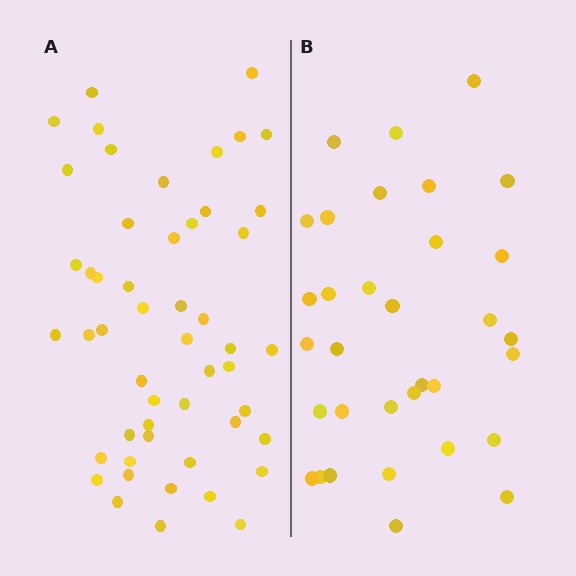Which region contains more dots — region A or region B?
Region A (the left region) has more dots.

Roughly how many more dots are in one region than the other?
Region A has approximately 20 more dots than region B.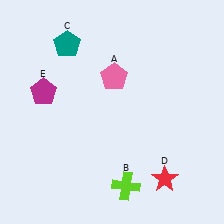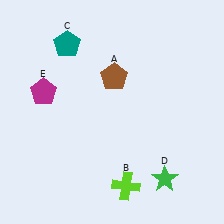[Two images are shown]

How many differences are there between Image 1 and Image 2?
There are 2 differences between the two images.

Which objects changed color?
A changed from pink to brown. D changed from red to green.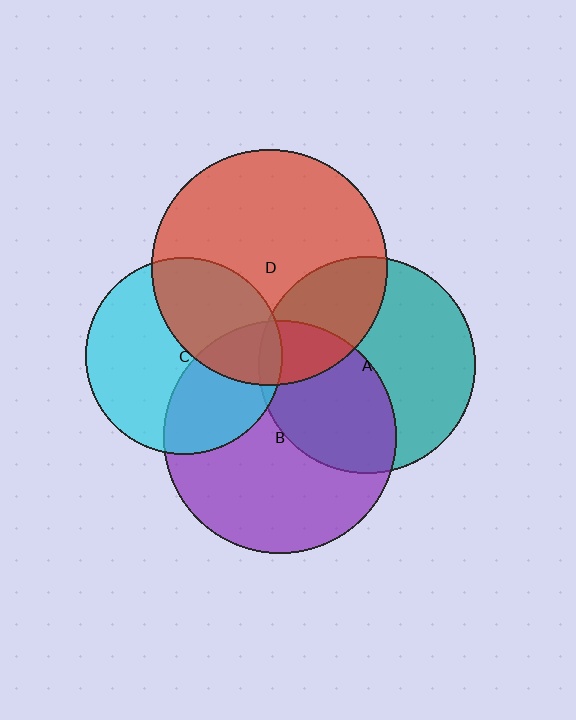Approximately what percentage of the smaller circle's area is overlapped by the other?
Approximately 40%.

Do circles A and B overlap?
Yes.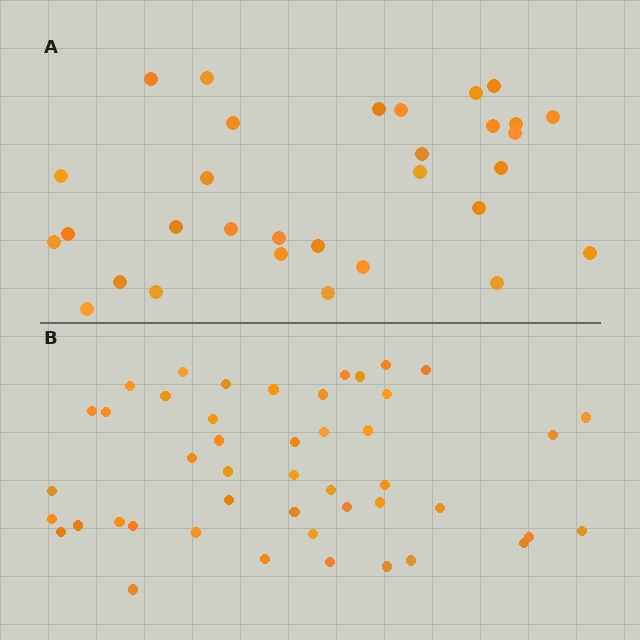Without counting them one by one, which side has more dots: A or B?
Region B (the bottom region) has more dots.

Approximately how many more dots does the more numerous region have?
Region B has approximately 15 more dots than region A.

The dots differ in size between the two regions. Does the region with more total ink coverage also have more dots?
No. Region A has more total ink coverage because its dots are larger, but region B actually contains more individual dots. Total area can be misleading — the number of items is what matters here.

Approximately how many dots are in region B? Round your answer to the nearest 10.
About 50 dots. (The exact count is 46, which rounds to 50.)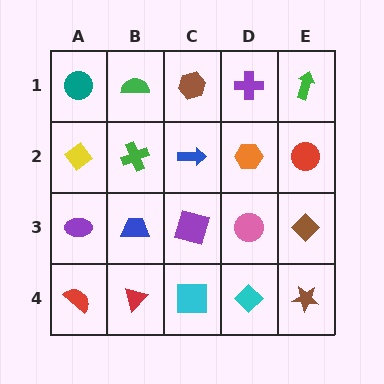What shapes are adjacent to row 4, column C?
A purple square (row 3, column C), a red triangle (row 4, column B), a cyan diamond (row 4, column D).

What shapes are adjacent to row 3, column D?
An orange hexagon (row 2, column D), a cyan diamond (row 4, column D), a purple square (row 3, column C), a brown diamond (row 3, column E).